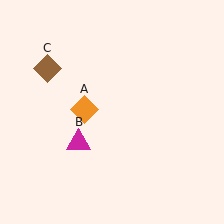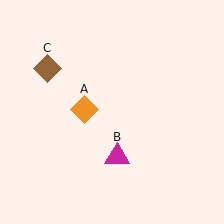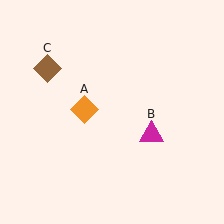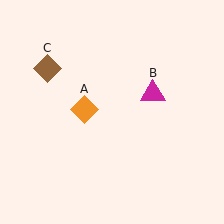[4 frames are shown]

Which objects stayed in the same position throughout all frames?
Orange diamond (object A) and brown diamond (object C) remained stationary.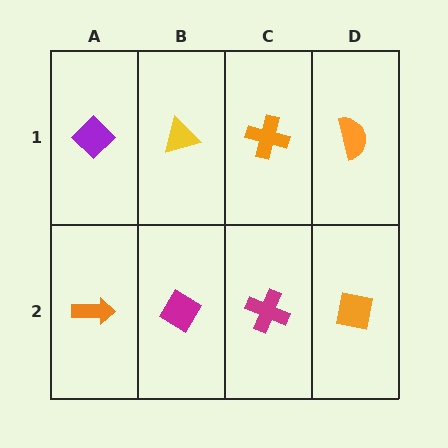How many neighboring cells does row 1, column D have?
2.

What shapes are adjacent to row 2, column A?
A purple diamond (row 1, column A), a magenta diamond (row 2, column B).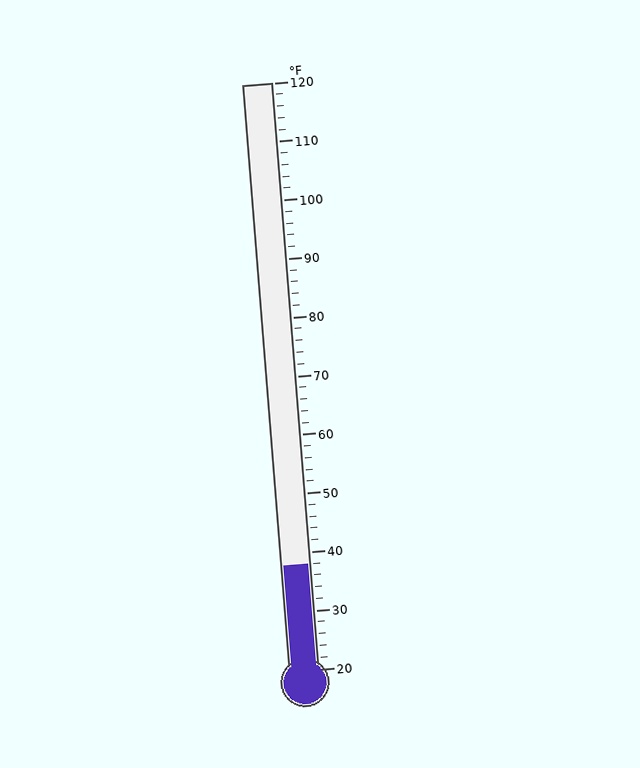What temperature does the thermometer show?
The thermometer shows approximately 38°F.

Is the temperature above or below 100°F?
The temperature is below 100°F.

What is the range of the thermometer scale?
The thermometer scale ranges from 20°F to 120°F.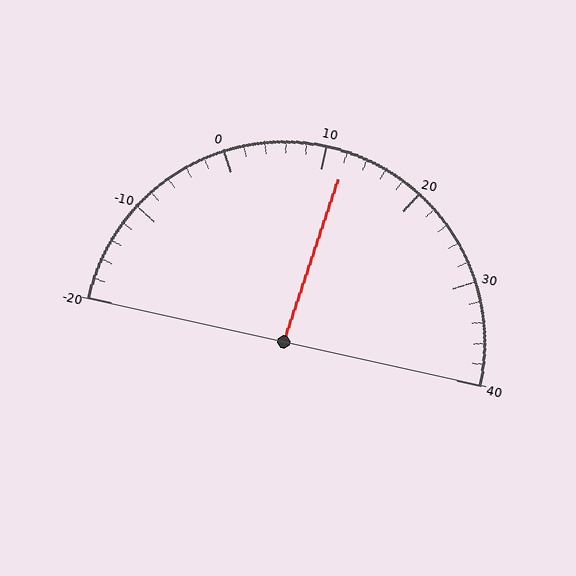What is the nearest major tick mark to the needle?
The nearest major tick mark is 10.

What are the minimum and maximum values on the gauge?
The gauge ranges from -20 to 40.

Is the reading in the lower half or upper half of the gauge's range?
The reading is in the upper half of the range (-20 to 40).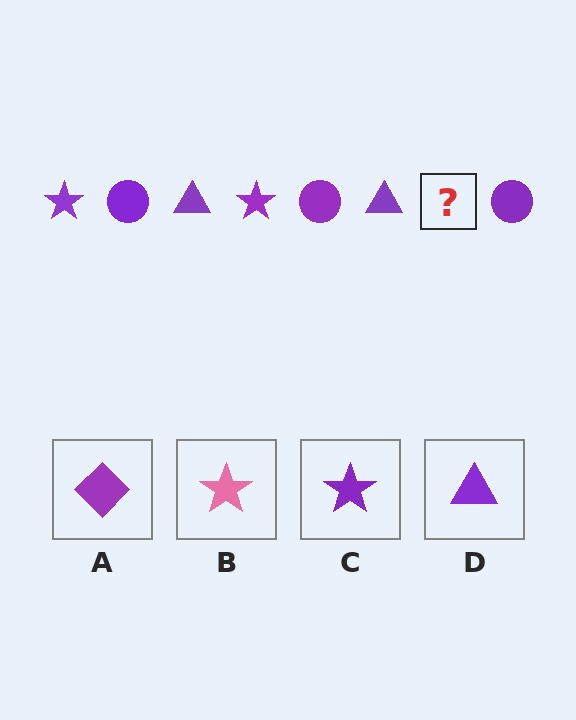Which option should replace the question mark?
Option C.